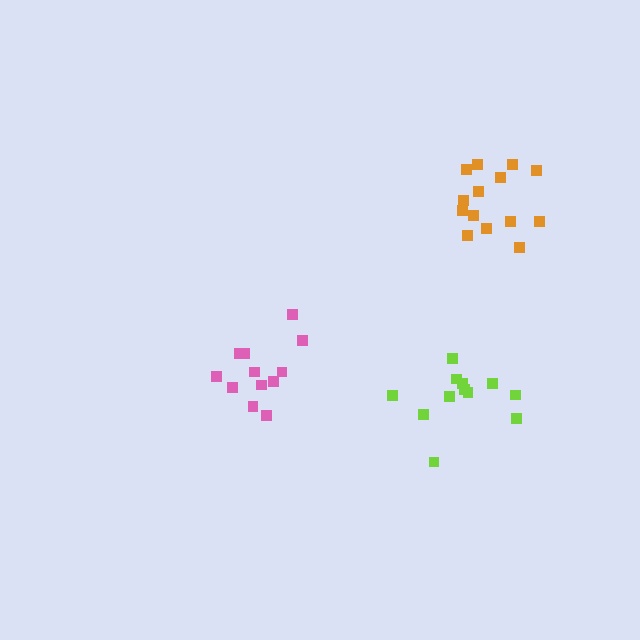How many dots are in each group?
Group 1: 14 dots, Group 2: 12 dots, Group 3: 12 dots (38 total).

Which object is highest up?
The orange cluster is topmost.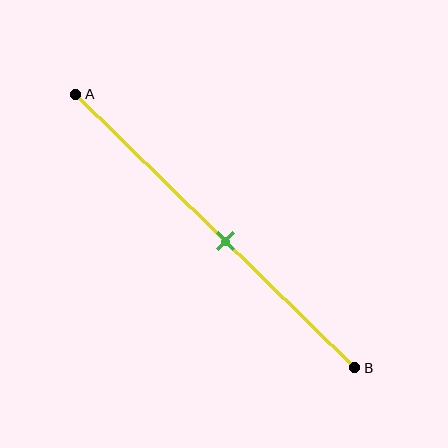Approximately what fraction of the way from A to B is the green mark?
The green mark is approximately 55% of the way from A to B.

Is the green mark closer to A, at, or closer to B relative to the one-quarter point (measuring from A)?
The green mark is closer to point B than the one-quarter point of segment AB.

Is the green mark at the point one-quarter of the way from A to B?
No, the mark is at about 55% from A, not at the 25% one-quarter point.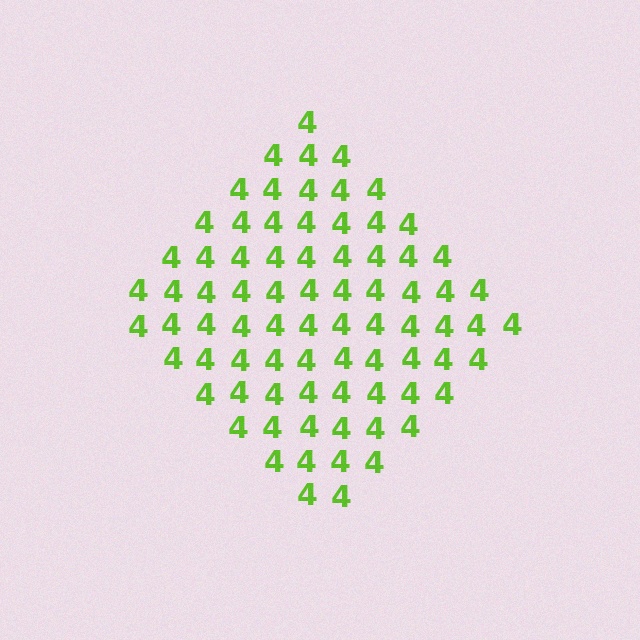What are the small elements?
The small elements are digit 4's.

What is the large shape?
The large shape is a diamond.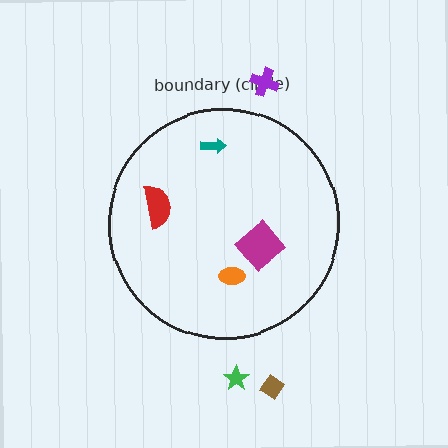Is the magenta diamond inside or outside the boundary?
Inside.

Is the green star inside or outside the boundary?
Outside.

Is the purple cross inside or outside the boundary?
Outside.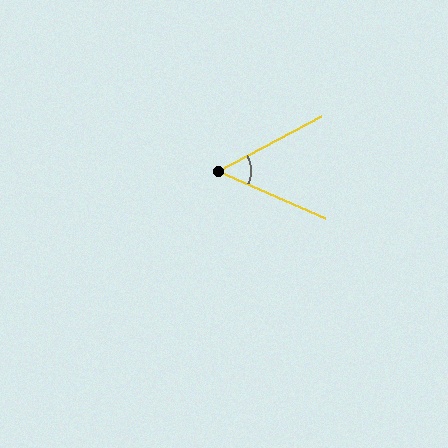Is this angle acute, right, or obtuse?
It is acute.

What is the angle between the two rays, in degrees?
Approximately 51 degrees.